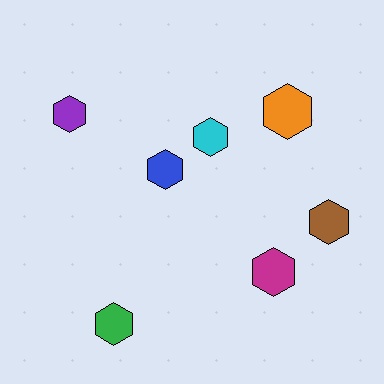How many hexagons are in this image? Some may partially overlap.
There are 7 hexagons.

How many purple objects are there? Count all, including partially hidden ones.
There is 1 purple object.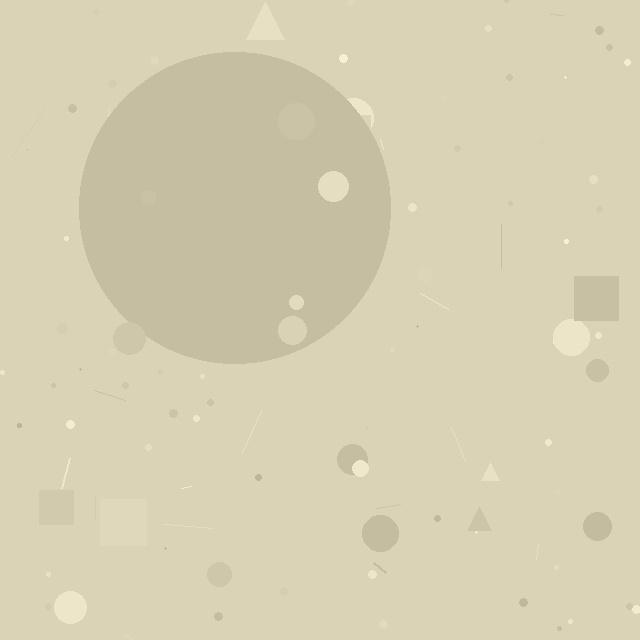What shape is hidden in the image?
A circle is hidden in the image.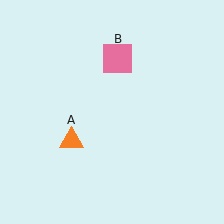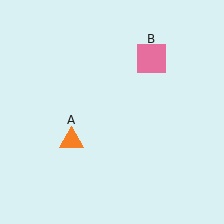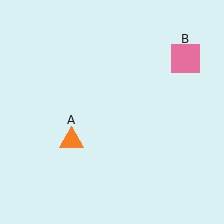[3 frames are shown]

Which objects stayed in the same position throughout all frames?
Orange triangle (object A) remained stationary.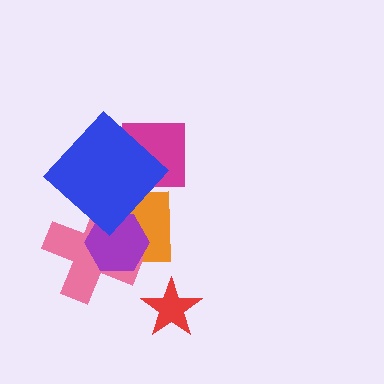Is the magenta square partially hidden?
Yes, it is partially covered by another shape.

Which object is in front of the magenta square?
The blue diamond is in front of the magenta square.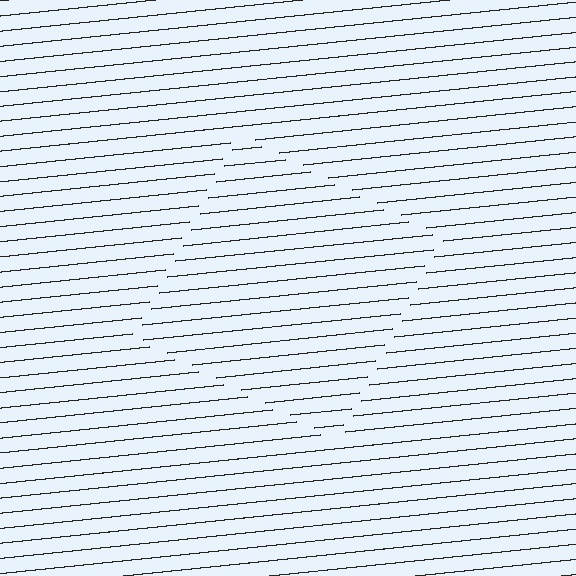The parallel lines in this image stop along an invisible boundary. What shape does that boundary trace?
An illusory square. The interior of the shape contains the same grating, shifted by half a period — the contour is defined by the phase discontinuity where line-ends from the inner and outer gratings abut.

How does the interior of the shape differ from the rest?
The interior of the shape contains the same grating, shifted by half a period — the contour is defined by the phase discontinuity where line-ends from the inner and outer gratings abut.